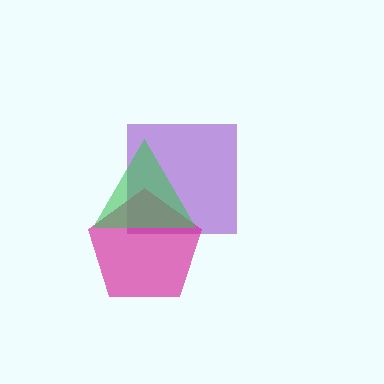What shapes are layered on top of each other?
The layered shapes are: a purple square, a magenta pentagon, a green triangle.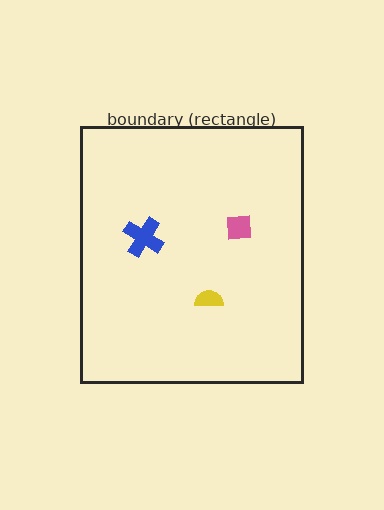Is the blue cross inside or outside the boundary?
Inside.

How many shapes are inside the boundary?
3 inside, 0 outside.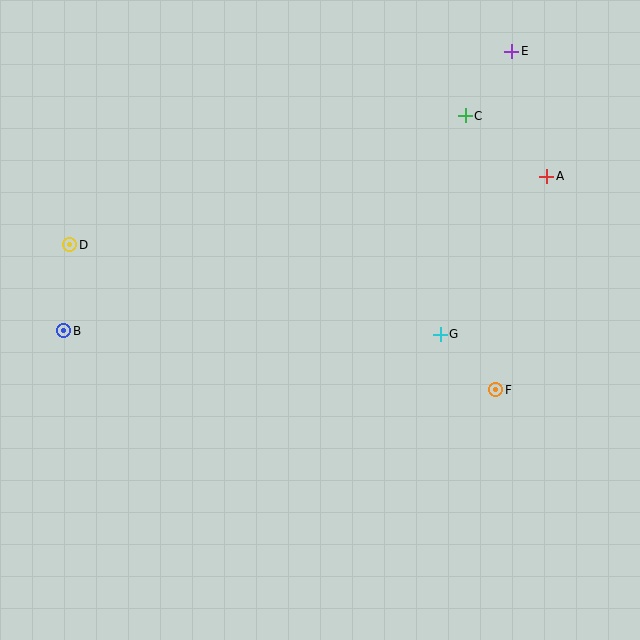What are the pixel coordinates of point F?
Point F is at (496, 390).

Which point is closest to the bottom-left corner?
Point B is closest to the bottom-left corner.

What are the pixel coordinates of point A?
Point A is at (547, 176).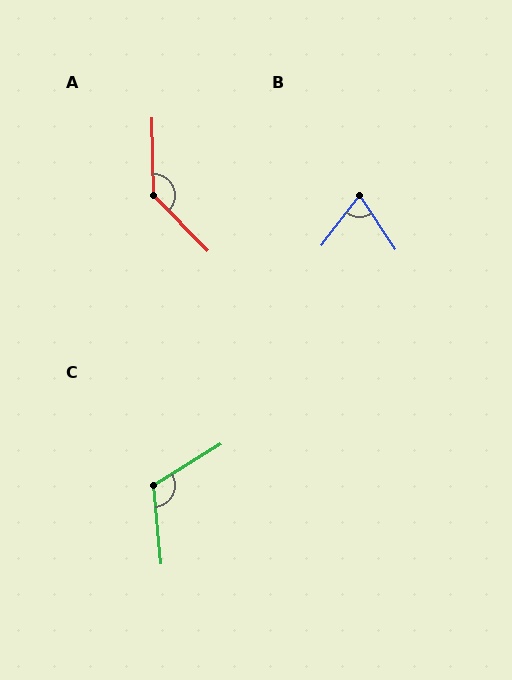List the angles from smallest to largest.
B (71°), C (116°), A (137°).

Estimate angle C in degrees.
Approximately 116 degrees.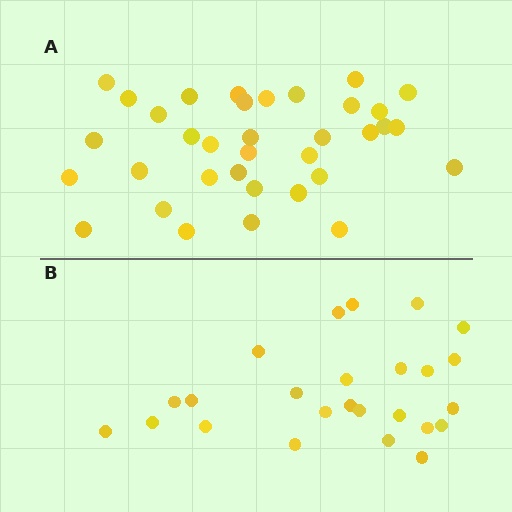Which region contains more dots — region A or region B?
Region A (the top region) has more dots.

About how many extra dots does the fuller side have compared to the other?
Region A has roughly 10 or so more dots than region B.